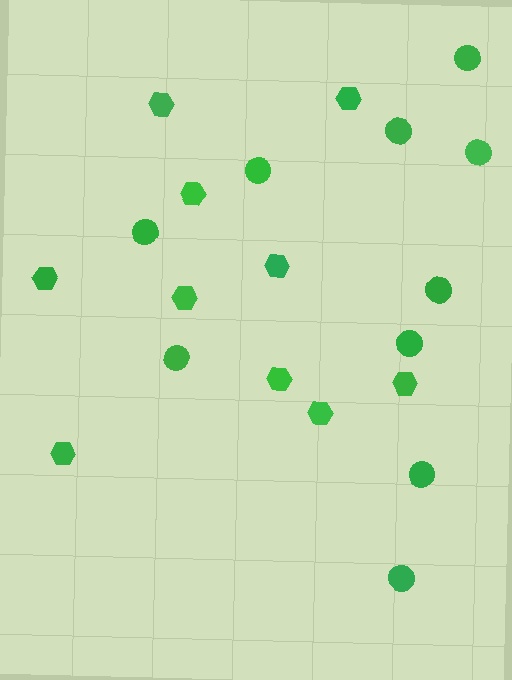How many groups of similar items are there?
There are 2 groups: one group of circles (10) and one group of hexagons (10).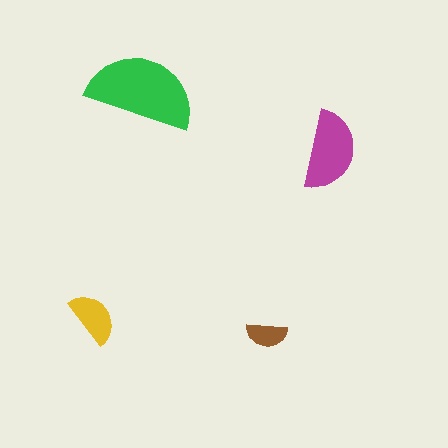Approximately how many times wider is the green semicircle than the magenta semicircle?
About 1.5 times wider.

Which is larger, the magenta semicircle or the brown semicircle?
The magenta one.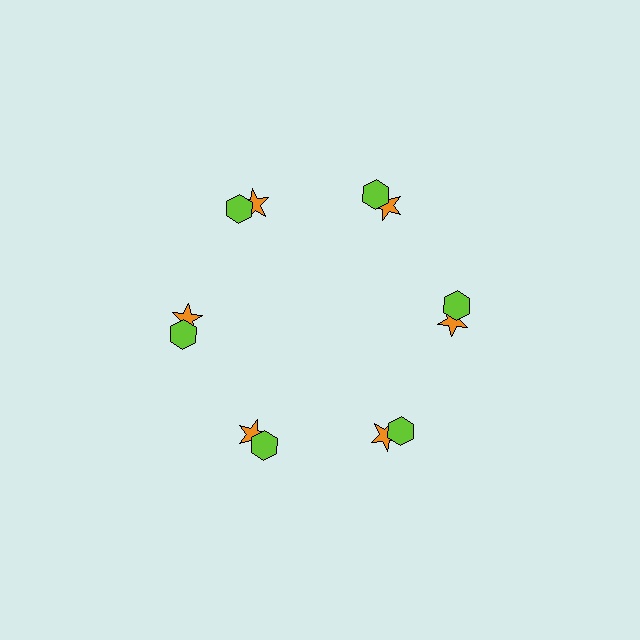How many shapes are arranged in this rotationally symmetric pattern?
There are 12 shapes, arranged in 6 groups of 2.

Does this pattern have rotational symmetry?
Yes, this pattern has 6-fold rotational symmetry. It looks the same after rotating 60 degrees around the center.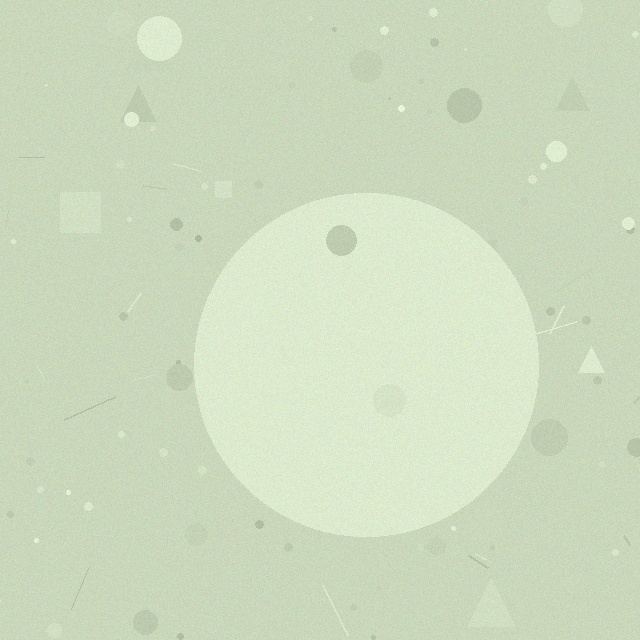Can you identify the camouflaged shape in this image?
The camouflaged shape is a circle.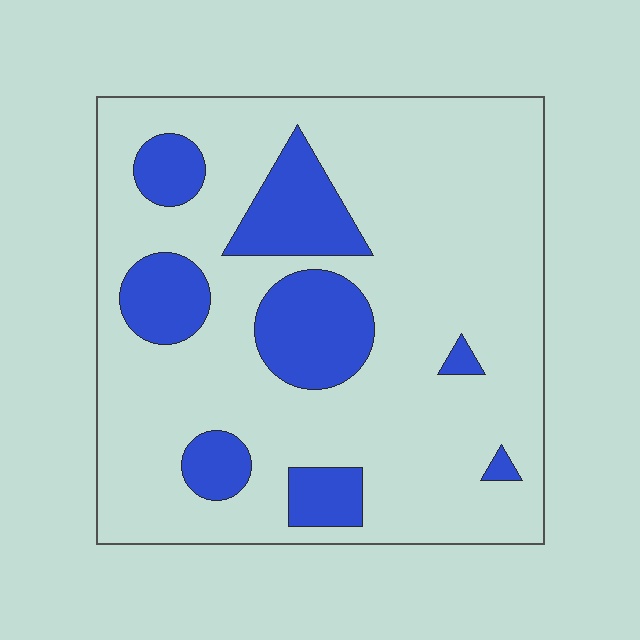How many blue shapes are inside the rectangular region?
8.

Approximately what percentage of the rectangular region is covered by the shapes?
Approximately 20%.